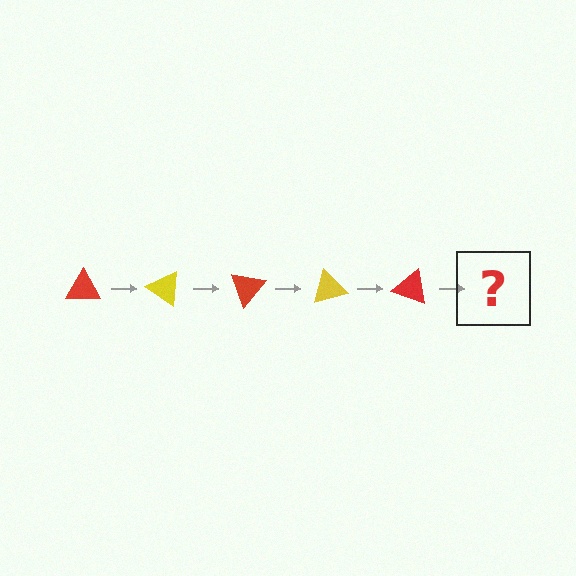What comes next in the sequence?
The next element should be a yellow triangle, rotated 175 degrees from the start.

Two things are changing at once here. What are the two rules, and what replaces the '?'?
The two rules are that it rotates 35 degrees each step and the color cycles through red and yellow. The '?' should be a yellow triangle, rotated 175 degrees from the start.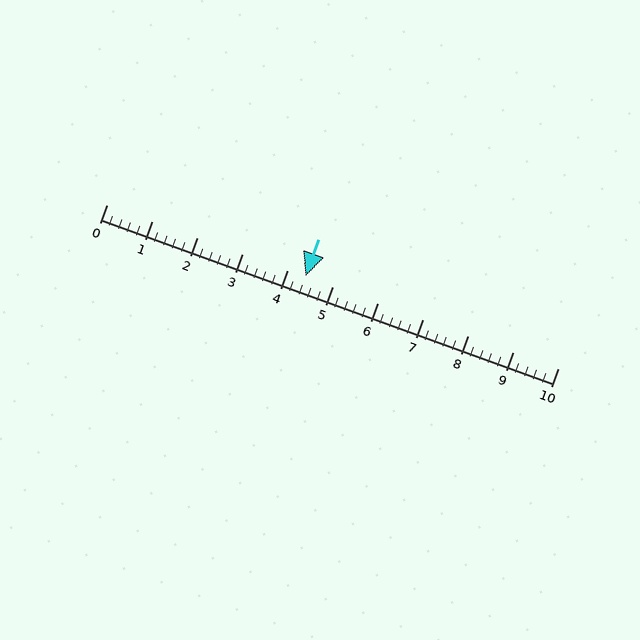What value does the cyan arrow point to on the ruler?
The cyan arrow points to approximately 4.4.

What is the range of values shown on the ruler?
The ruler shows values from 0 to 10.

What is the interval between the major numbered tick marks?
The major tick marks are spaced 1 units apart.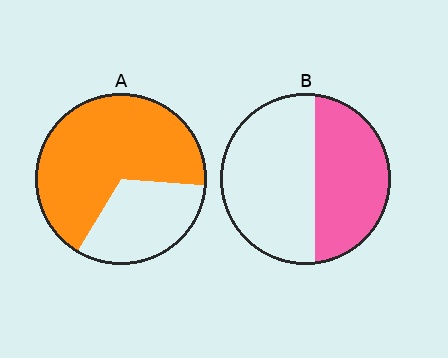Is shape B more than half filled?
No.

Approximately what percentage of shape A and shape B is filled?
A is approximately 70% and B is approximately 45%.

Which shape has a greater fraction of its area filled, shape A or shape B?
Shape A.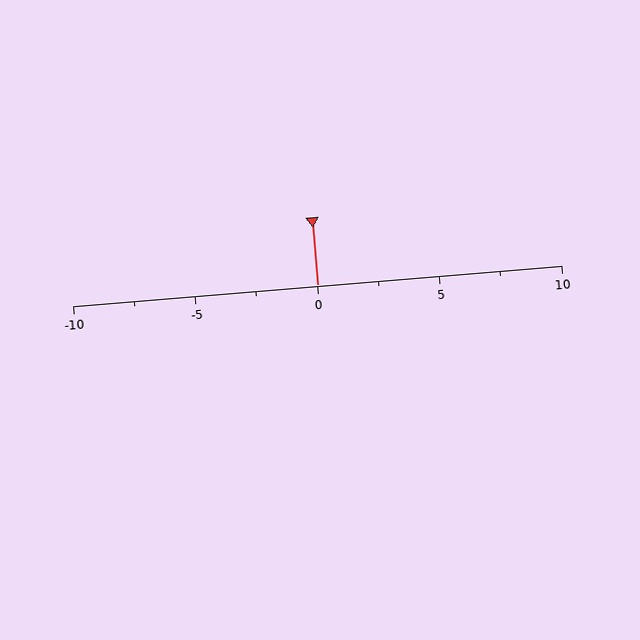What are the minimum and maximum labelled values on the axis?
The axis runs from -10 to 10.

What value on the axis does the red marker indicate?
The marker indicates approximately 0.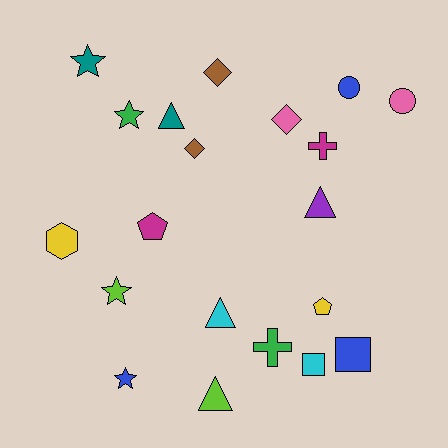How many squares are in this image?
There are 2 squares.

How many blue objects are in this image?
There are 3 blue objects.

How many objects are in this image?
There are 20 objects.